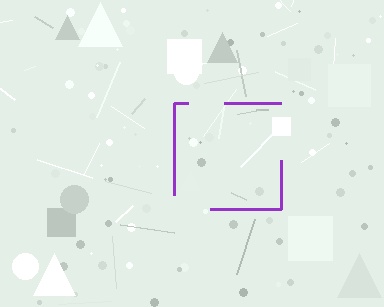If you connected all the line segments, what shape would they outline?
They would outline a square.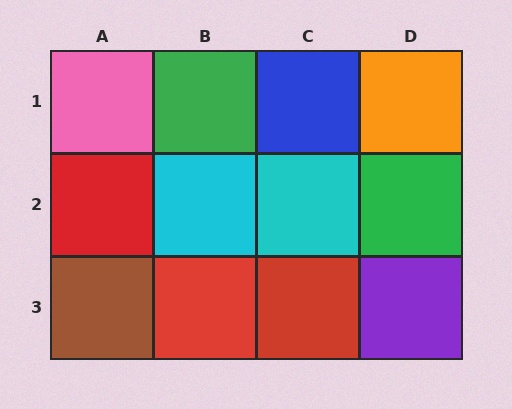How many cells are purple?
1 cell is purple.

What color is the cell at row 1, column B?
Green.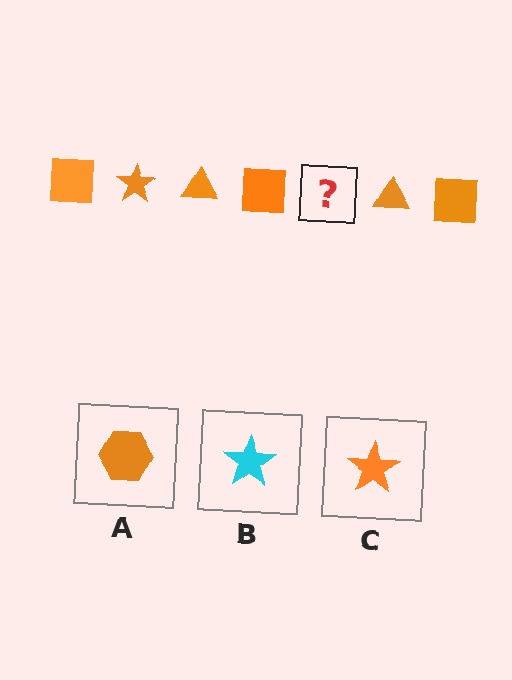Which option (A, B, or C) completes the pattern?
C.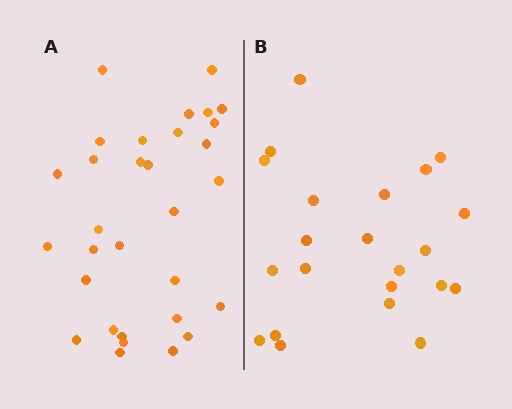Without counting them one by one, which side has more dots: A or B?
Region A (the left region) has more dots.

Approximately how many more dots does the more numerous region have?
Region A has roughly 8 or so more dots than region B.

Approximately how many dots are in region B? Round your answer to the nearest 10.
About 20 dots. (The exact count is 22, which rounds to 20.)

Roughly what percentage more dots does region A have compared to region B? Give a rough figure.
About 40% more.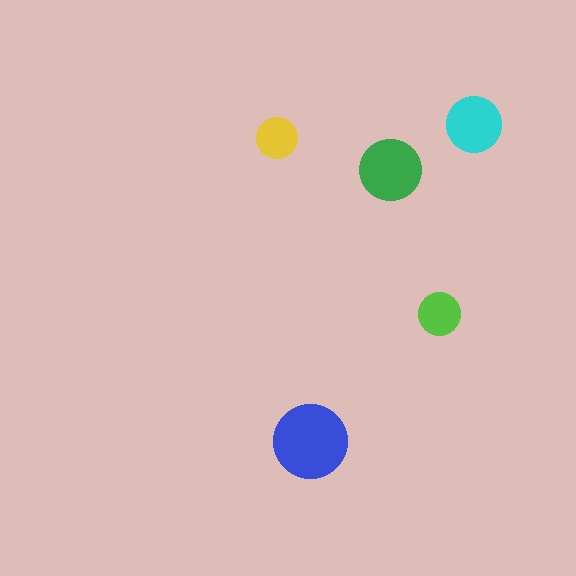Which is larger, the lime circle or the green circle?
The green one.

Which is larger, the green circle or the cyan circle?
The green one.